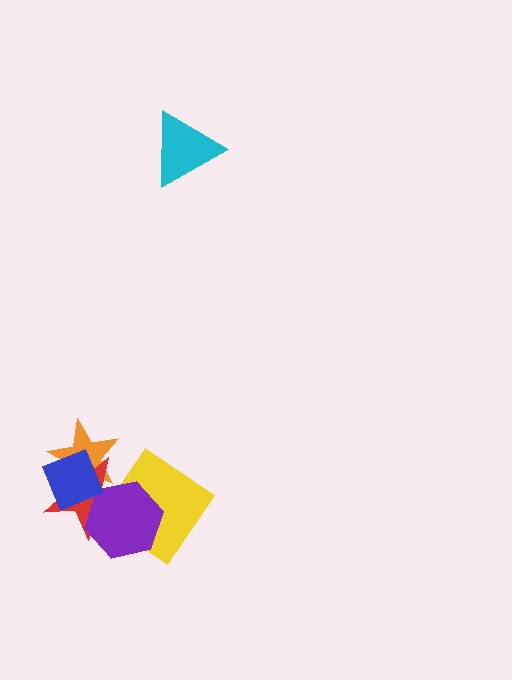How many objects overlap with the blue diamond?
3 objects overlap with the blue diamond.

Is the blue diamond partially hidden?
No, no other shape covers it.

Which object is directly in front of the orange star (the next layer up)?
The red star is directly in front of the orange star.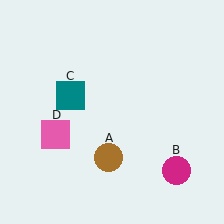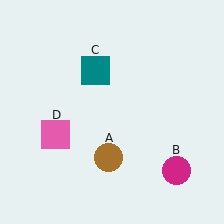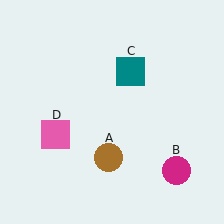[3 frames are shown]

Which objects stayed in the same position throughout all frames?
Brown circle (object A) and magenta circle (object B) and pink square (object D) remained stationary.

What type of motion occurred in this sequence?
The teal square (object C) rotated clockwise around the center of the scene.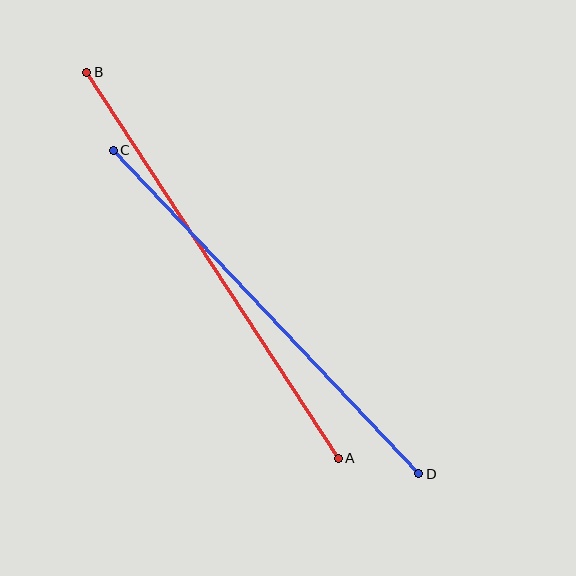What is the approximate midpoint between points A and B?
The midpoint is at approximately (213, 265) pixels.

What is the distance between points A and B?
The distance is approximately 461 pixels.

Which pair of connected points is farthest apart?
Points A and B are farthest apart.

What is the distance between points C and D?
The distance is approximately 445 pixels.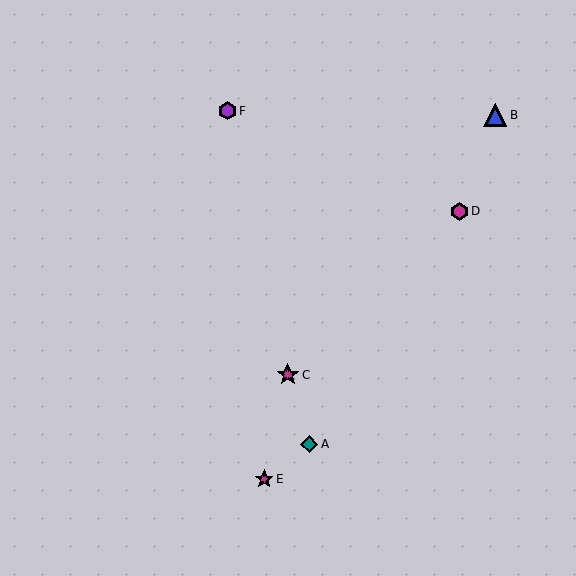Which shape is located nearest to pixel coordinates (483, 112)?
The blue triangle (labeled B) at (495, 115) is nearest to that location.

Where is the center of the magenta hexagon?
The center of the magenta hexagon is at (459, 211).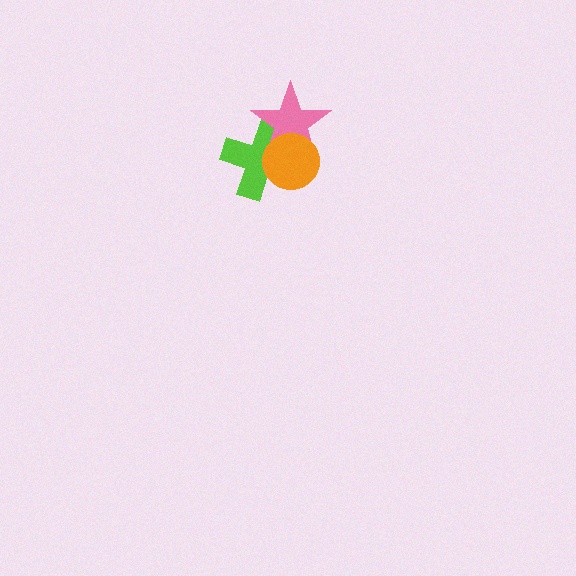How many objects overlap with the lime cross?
2 objects overlap with the lime cross.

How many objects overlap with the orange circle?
2 objects overlap with the orange circle.